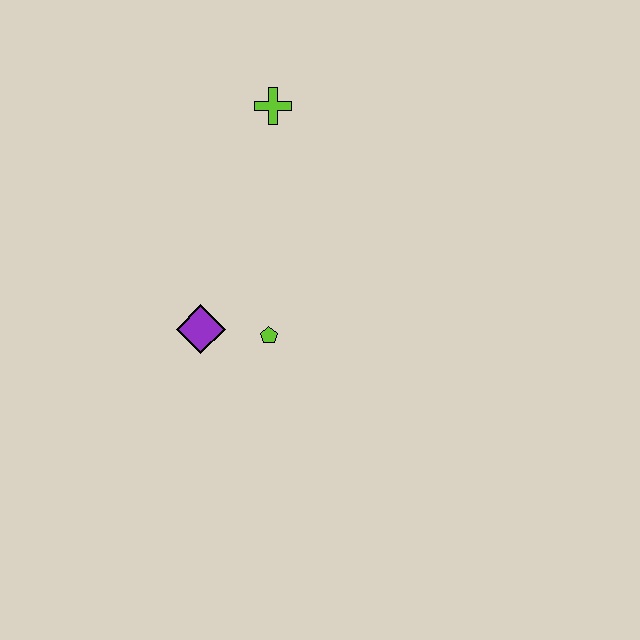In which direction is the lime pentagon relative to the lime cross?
The lime pentagon is below the lime cross.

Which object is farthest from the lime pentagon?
The lime cross is farthest from the lime pentagon.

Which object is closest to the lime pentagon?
The purple diamond is closest to the lime pentagon.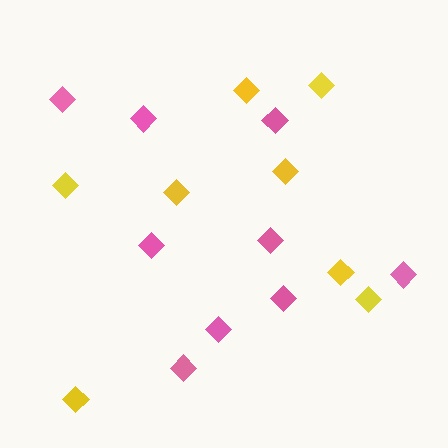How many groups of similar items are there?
There are 2 groups: one group of yellow diamonds (8) and one group of pink diamonds (9).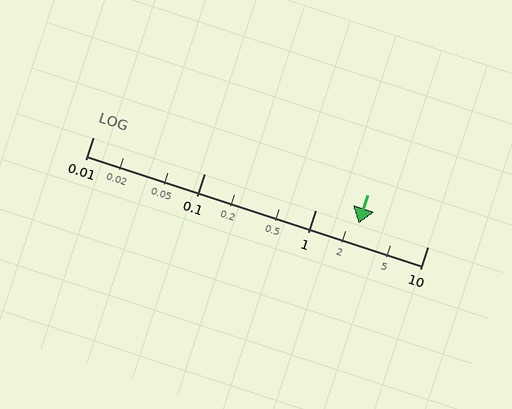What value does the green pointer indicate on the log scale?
The pointer indicates approximately 2.4.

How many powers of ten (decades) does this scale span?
The scale spans 3 decades, from 0.01 to 10.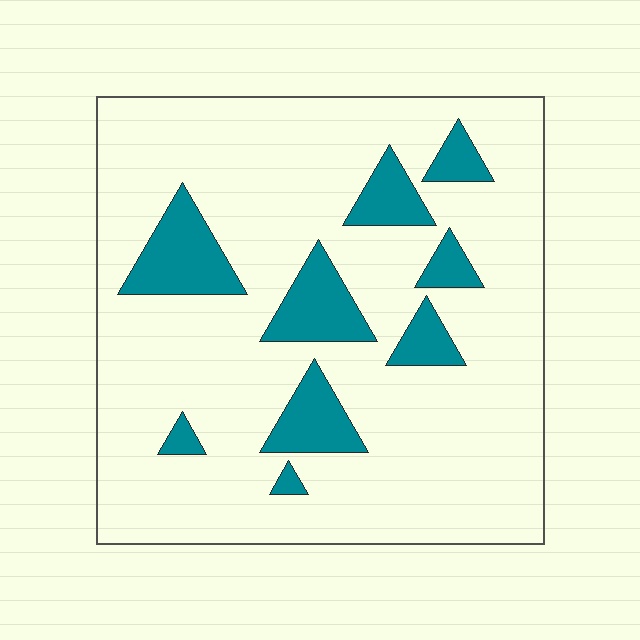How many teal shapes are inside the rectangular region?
9.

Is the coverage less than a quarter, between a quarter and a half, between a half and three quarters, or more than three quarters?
Less than a quarter.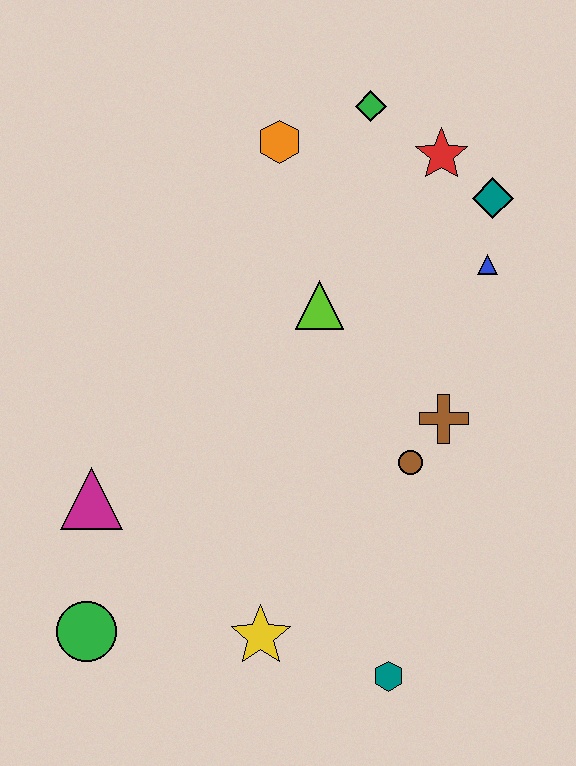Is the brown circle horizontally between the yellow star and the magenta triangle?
No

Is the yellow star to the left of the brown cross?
Yes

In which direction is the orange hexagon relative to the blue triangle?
The orange hexagon is to the left of the blue triangle.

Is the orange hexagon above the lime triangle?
Yes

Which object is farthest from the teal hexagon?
The green diamond is farthest from the teal hexagon.